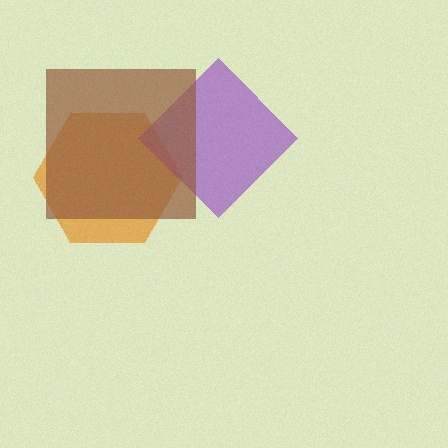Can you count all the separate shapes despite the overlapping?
Yes, there are 3 separate shapes.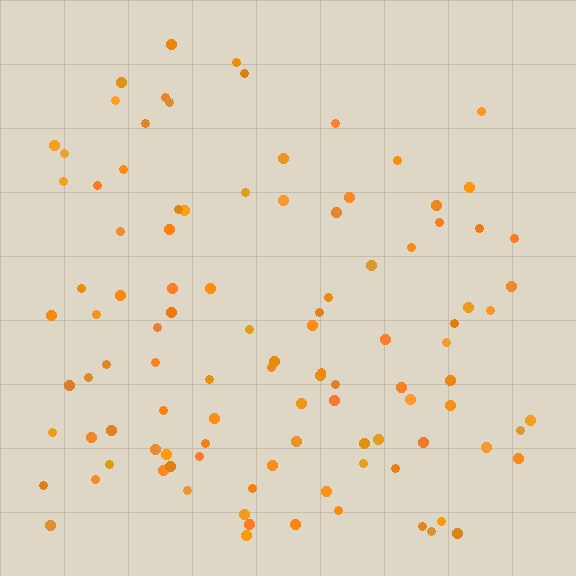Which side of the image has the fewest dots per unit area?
The top.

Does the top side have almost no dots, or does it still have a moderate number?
Still a moderate number, just noticeably fewer than the bottom.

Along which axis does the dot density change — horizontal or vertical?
Vertical.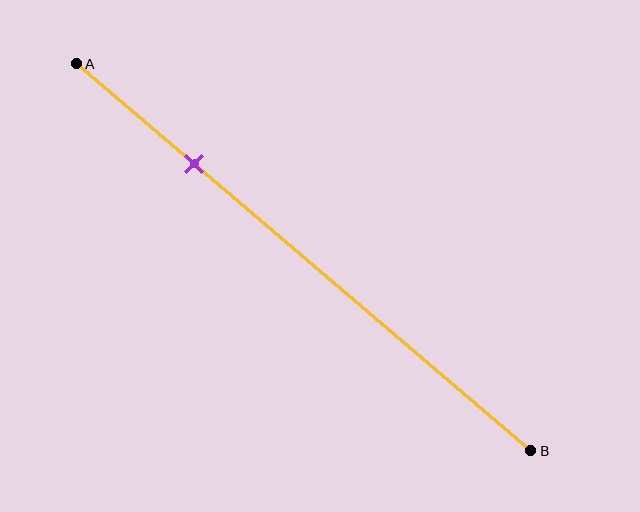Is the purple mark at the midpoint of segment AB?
No, the mark is at about 25% from A, not at the 50% midpoint.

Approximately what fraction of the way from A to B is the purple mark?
The purple mark is approximately 25% of the way from A to B.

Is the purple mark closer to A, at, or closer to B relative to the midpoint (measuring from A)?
The purple mark is closer to point A than the midpoint of segment AB.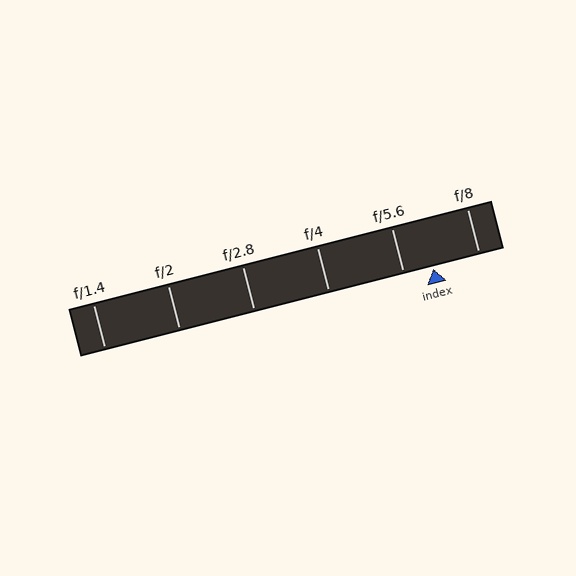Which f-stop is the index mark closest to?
The index mark is closest to f/5.6.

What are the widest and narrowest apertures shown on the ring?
The widest aperture shown is f/1.4 and the narrowest is f/8.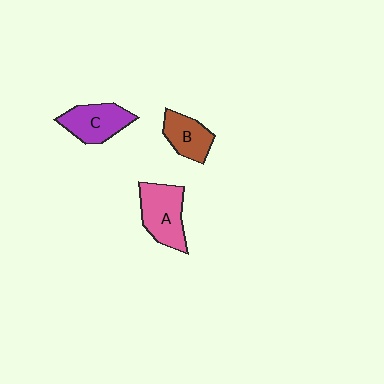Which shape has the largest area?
Shape A (pink).